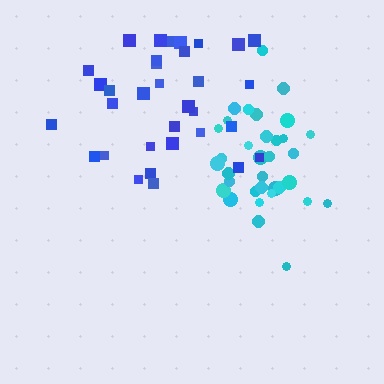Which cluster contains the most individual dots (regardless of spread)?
Cyan (34).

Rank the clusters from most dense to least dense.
cyan, blue.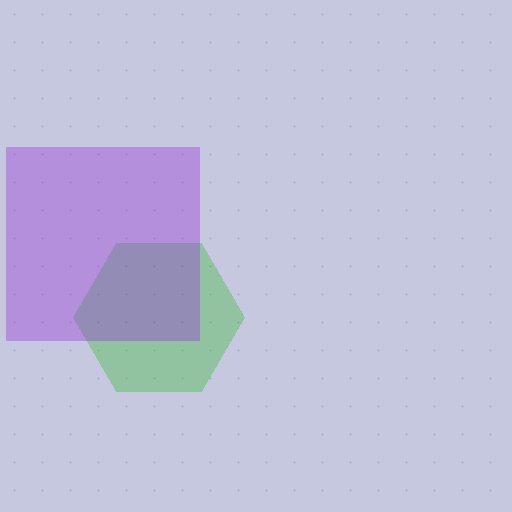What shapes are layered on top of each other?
The layered shapes are: a green hexagon, a purple square.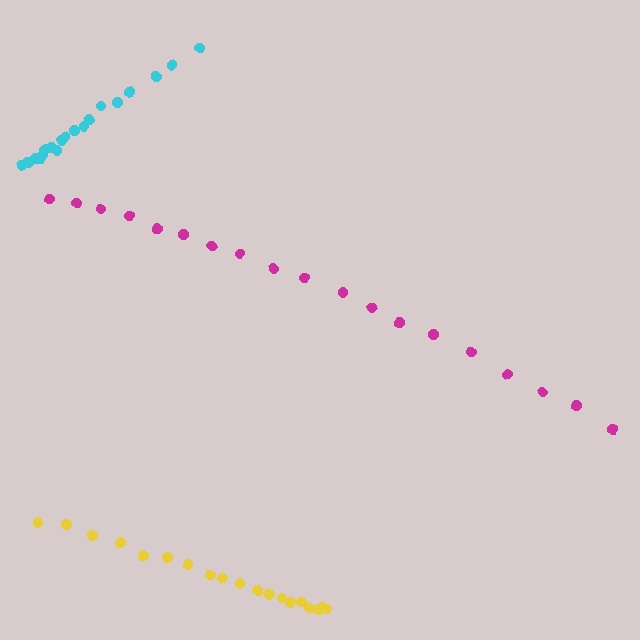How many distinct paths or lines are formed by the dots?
There are 3 distinct paths.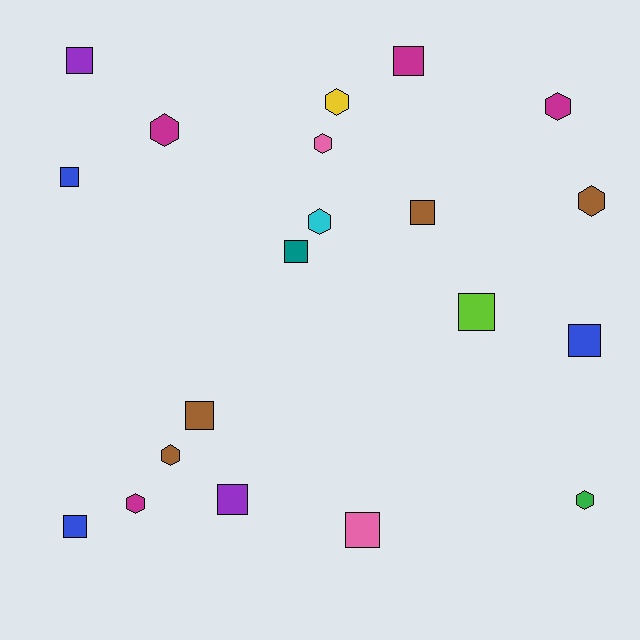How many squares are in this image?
There are 11 squares.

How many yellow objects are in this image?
There is 1 yellow object.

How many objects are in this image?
There are 20 objects.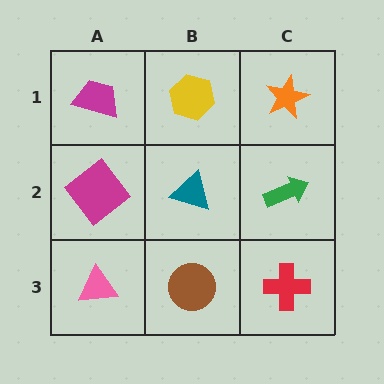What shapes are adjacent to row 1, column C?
A green arrow (row 2, column C), a yellow hexagon (row 1, column B).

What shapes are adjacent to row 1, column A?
A magenta diamond (row 2, column A), a yellow hexagon (row 1, column B).